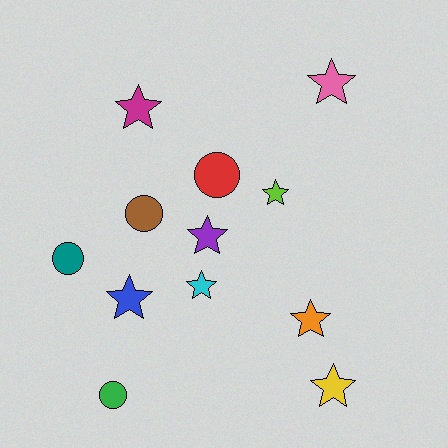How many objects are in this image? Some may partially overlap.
There are 12 objects.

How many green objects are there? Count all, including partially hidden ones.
There is 1 green object.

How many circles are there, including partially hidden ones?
There are 4 circles.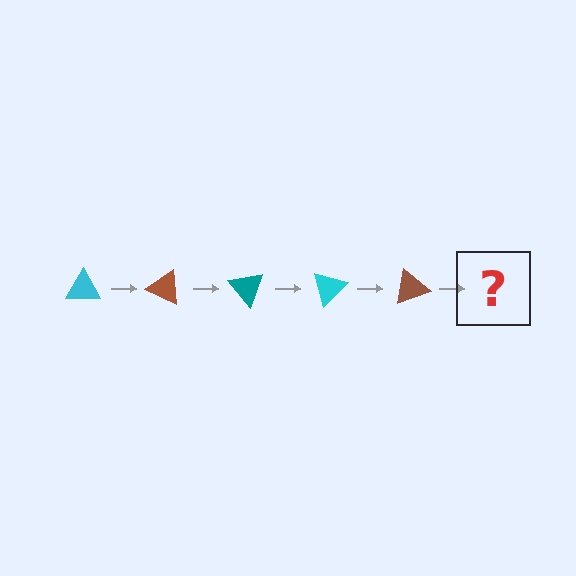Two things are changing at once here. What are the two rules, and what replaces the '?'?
The two rules are that it rotates 25 degrees each step and the color cycles through cyan, brown, and teal. The '?' should be a teal triangle, rotated 125 degrees from the start.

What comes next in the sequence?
The next element should be a teal triangle, rotated 125 degrees from the start.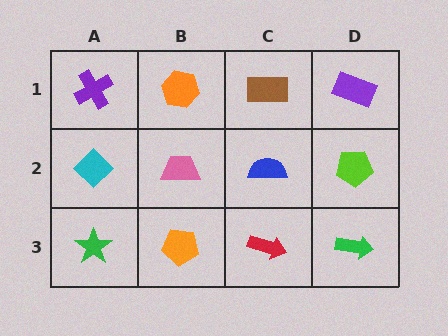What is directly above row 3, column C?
A blue semicircle.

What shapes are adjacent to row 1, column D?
A lime pentagon (row 2, column D), a brown rectangle (row 1, column C).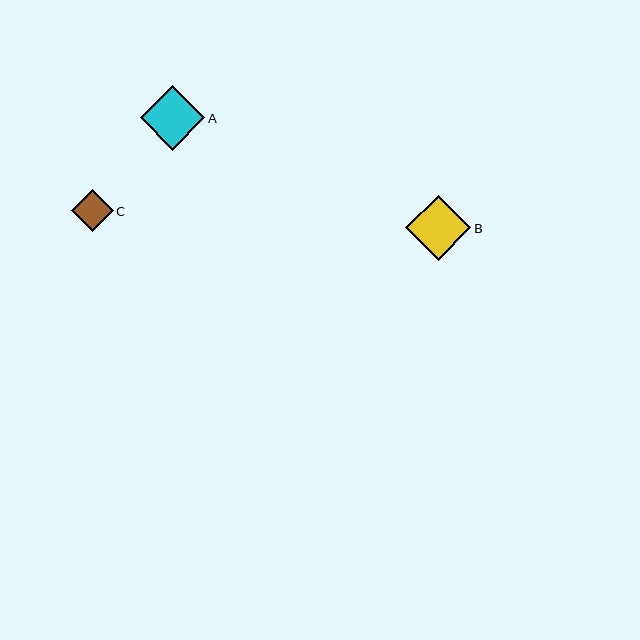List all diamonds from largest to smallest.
From largest to smallest: B, A, C.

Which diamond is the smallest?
Diamond C is the smallest with a size of approximately 42 pixels.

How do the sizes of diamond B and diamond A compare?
Diamond B and diamond A are approximately the same size.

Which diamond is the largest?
Diamond B is the largest with a size of approximately 65 pixels.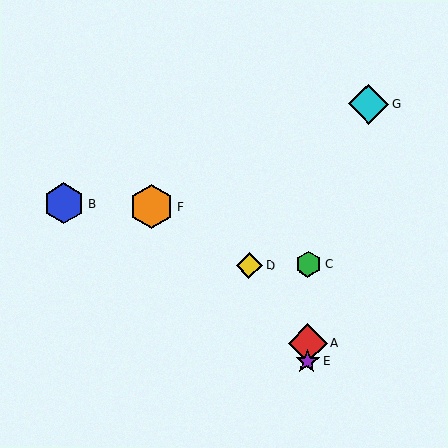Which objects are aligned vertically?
Objects A, C, E are aligned vertically.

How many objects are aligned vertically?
3 objects (A, C, E) are aligned vertically.